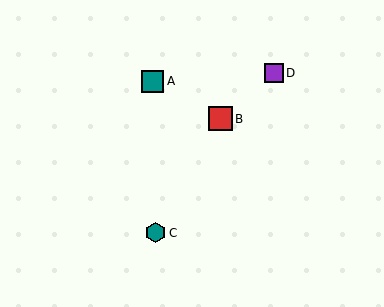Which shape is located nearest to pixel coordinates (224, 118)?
The red square (labeled B) at (221, 119) is nearest to that location.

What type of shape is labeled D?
Shape D is a purple square.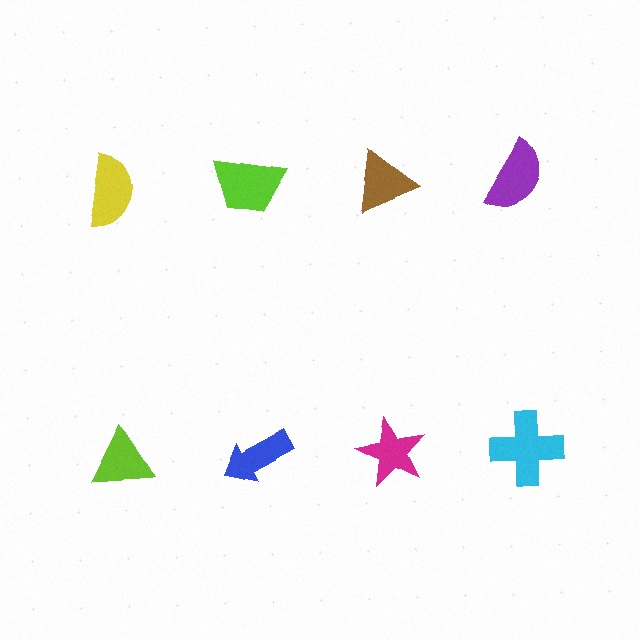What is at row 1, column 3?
A brown triangle.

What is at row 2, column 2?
A blue arrow.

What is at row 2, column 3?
A magenta star.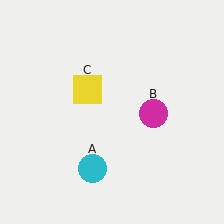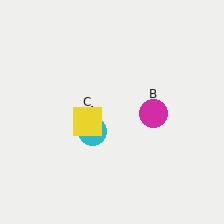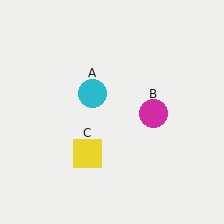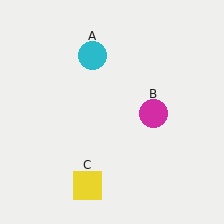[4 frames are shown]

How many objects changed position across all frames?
2 objects changed position: cyan circle (object A), yellow square (object C).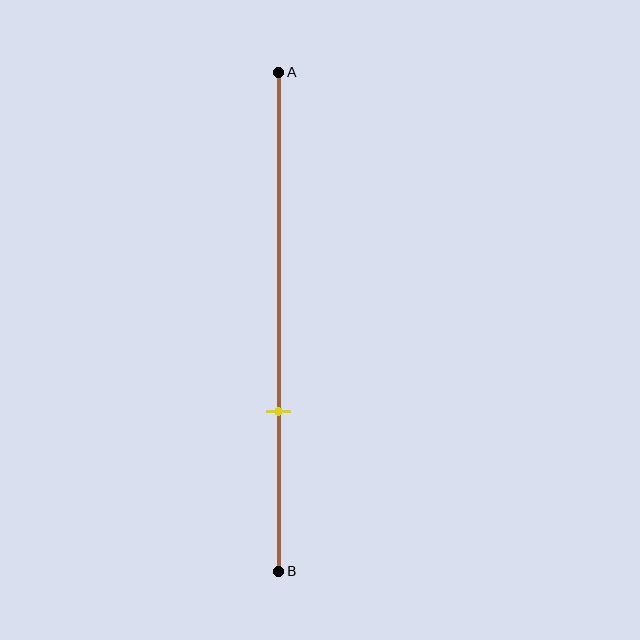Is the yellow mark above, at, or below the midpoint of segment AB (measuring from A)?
The yellow mark is below the midpoint of segment AB.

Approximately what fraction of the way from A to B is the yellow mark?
The yellow mark is approximately 70% of the way from A to B.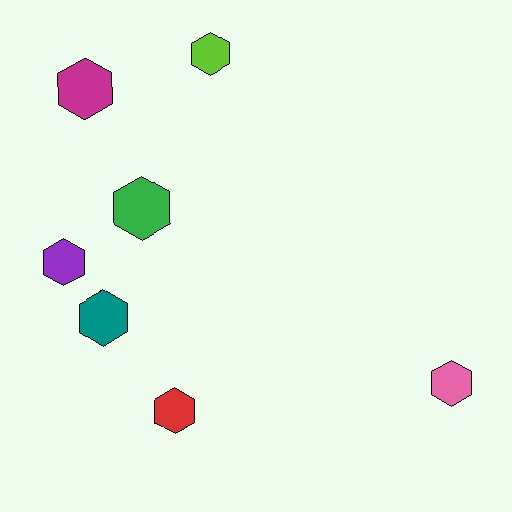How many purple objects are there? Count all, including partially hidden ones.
There is 1 purple object.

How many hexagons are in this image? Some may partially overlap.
There are 7 hexagons.